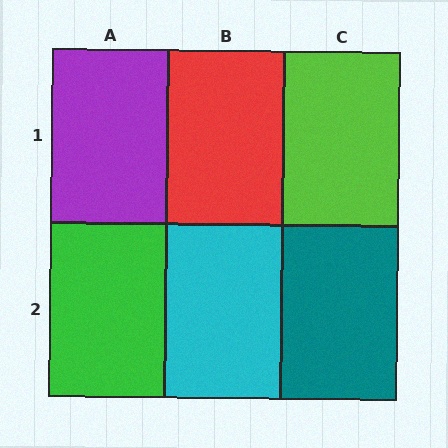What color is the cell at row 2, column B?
Cyan.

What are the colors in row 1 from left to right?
Purple, red, lime.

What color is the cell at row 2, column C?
Teal.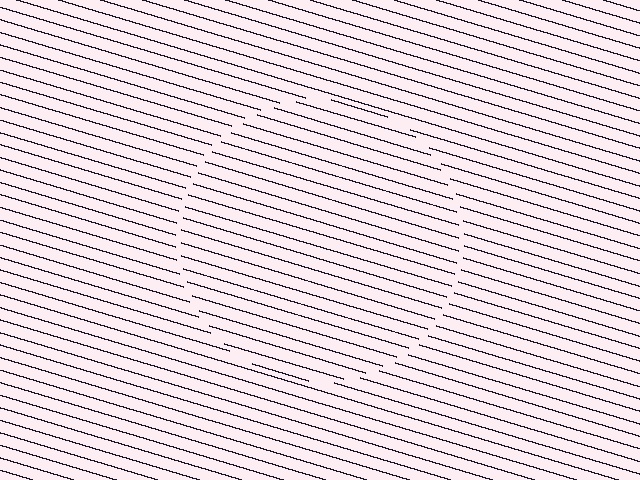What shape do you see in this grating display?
An illusory circle. The interior of the shape contains the same grating, shifted by half a period — the contour is defined by the phase discontinuity where line-ends from the inner and outer gratings abut.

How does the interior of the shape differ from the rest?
The interior of the shape contains the same grating, shifted by half a period — the contour is defined by the phase discontinuity where line-ends from the inner and outer gratings abut.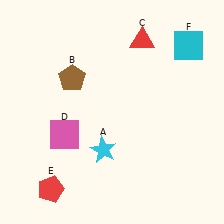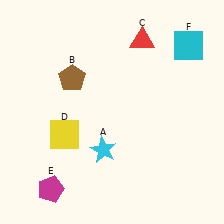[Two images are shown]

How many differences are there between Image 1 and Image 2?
There are 2 differences between the two images.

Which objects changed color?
D changed from pink to yellow. E changed from red to magenta.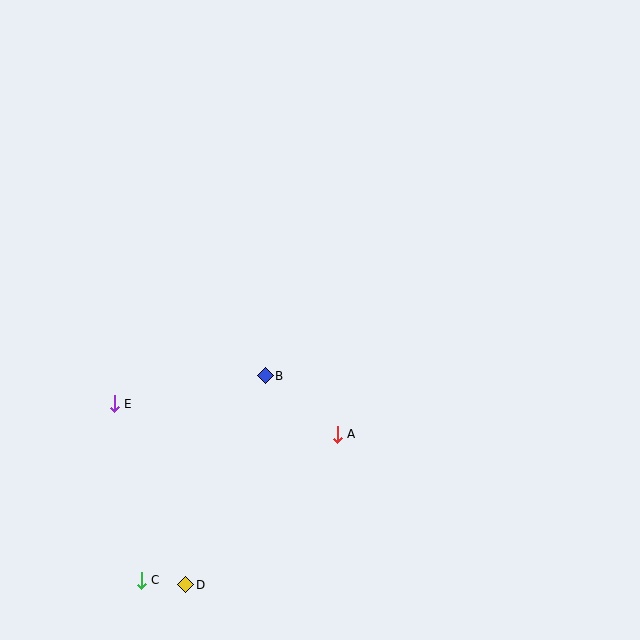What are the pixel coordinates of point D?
Point D is at (186, 585).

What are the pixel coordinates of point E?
Point E is at (114, 404).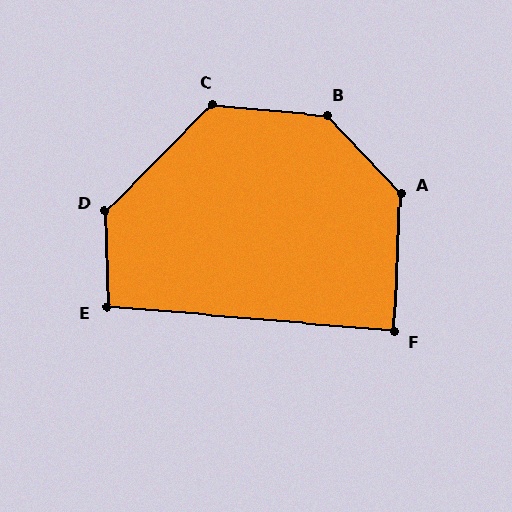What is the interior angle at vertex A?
Approximately 134 degrees (obtuse).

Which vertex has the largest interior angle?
B, at approximately 138 degrees.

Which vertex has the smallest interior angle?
F, at approximately 88 degrees.